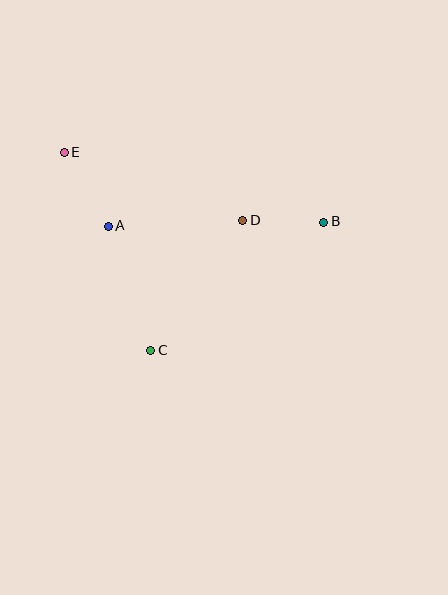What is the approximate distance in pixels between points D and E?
The distance between D and E is approximately 190 pixels.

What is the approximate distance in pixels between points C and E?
The distance between C and E is approximately 216 pixels.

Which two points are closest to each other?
Points B and D are closest to each other.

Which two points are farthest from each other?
Points B and E are farthest from each other.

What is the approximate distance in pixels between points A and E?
The distance between A and E is approximately 85 pixels.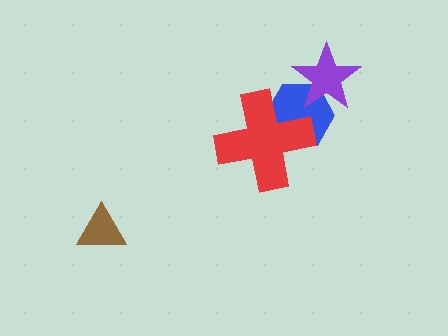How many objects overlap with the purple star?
1 object overlaps with the purple star.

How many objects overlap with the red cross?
1 object overlaps with the red cross.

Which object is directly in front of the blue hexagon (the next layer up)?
The purple star is directly in front of the blue hexagon.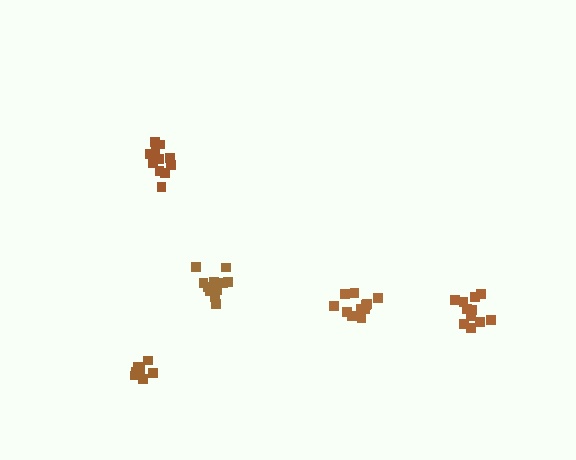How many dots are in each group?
Group 1: 11 dots, Group 2: 12 dots, Group 3: 7 dots, Group 4: 12 dots, Group 5: 12 dots (54 total).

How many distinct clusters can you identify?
There are 5 distinct clusters.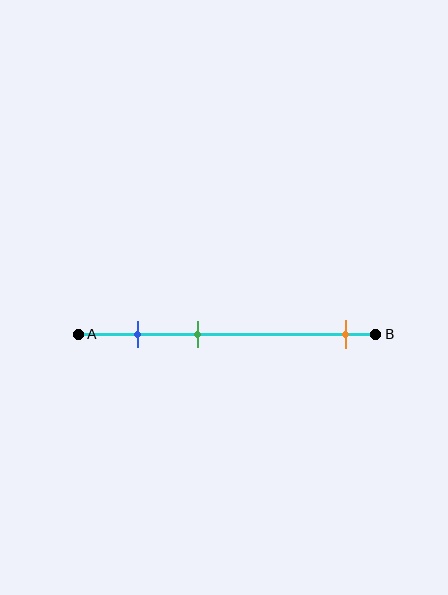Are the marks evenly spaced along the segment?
No, the marks are not evenly spaced.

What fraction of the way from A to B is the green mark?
The green mark is approximately 40% (0.4) of the way from A to B.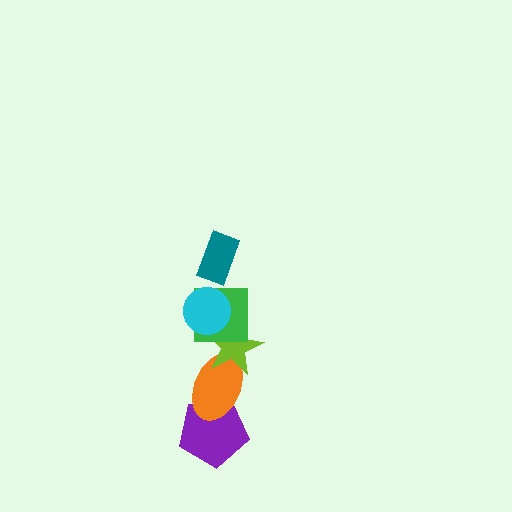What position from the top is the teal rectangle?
The teal rectangle is 1st from the top.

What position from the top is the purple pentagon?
The purple pentagon is 6th from the top.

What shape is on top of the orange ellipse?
The lime star is on top of the orange ellipse.